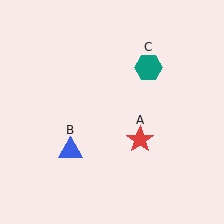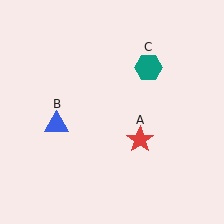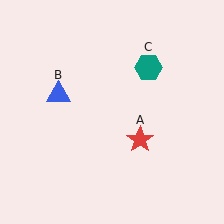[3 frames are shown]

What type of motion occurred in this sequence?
The blue triangle (object B) rotated clockwise around the center of the scene.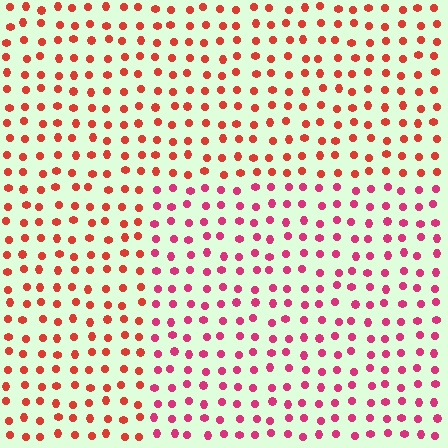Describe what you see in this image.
The image is filled with small red elements in a uniform arrangement. A rectangle-shaped region is visible where the elements are tinted to a slightly different hue, forming a subtle color boundary.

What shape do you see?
I see a rectangle.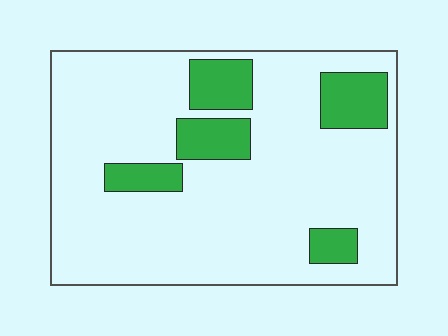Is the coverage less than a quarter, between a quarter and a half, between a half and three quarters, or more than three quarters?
Less than a quarter.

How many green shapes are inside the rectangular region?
5.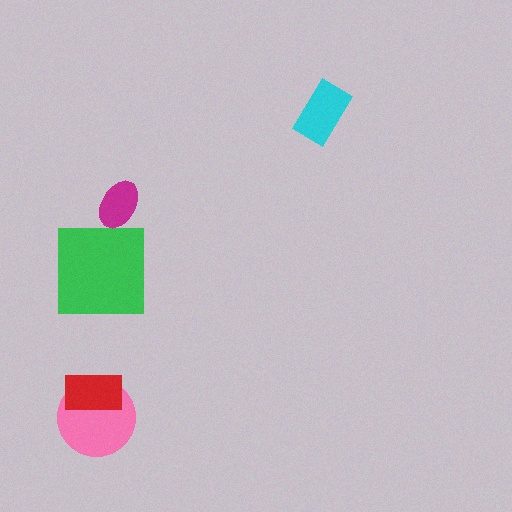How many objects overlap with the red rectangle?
1 object overlaps with the red rectangle.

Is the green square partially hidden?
No, no other shape covers it.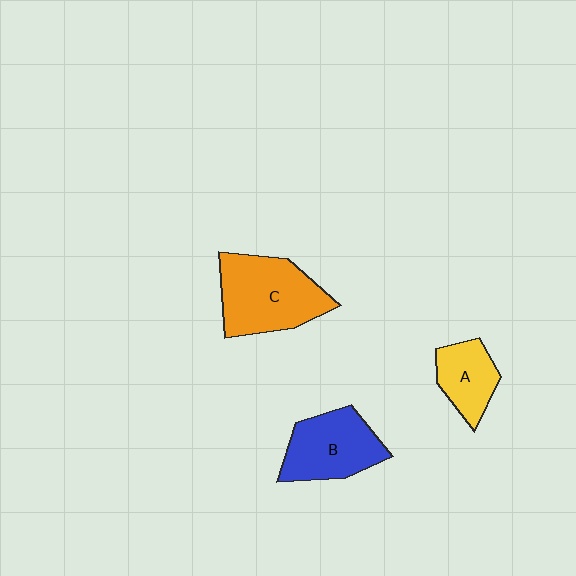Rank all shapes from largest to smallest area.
From largest to smallest: C (orange), B (blue), A (yellow).